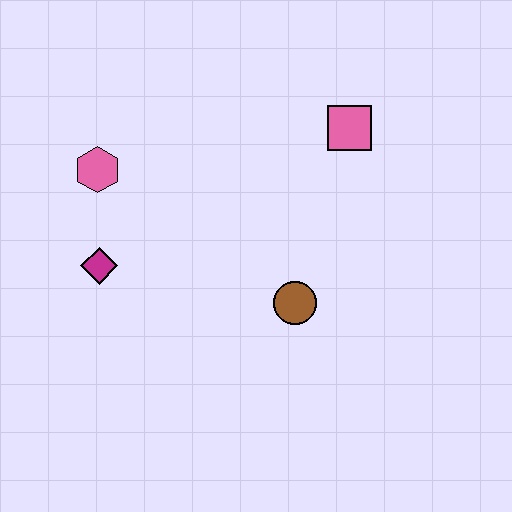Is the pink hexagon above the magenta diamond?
Yes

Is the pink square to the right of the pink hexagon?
Yes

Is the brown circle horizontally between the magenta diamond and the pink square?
Yes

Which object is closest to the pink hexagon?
The magenta diamond is closest to the pink hexagon.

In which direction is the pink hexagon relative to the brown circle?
The pink hexagon is to the left of the brown circle.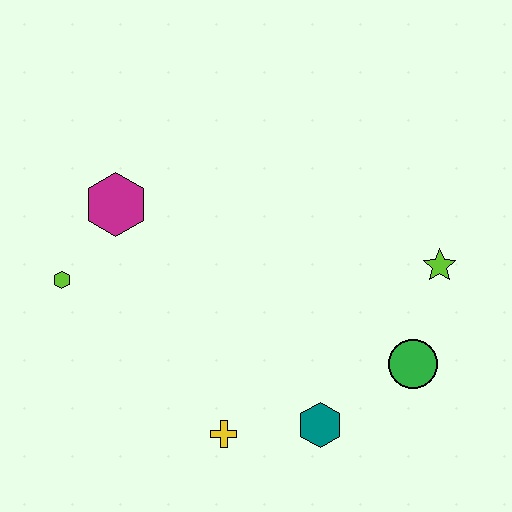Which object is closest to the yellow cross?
The teal hexagon is closest to the yellow cross.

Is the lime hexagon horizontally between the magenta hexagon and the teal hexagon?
No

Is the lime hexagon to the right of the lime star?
No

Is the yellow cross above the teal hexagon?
No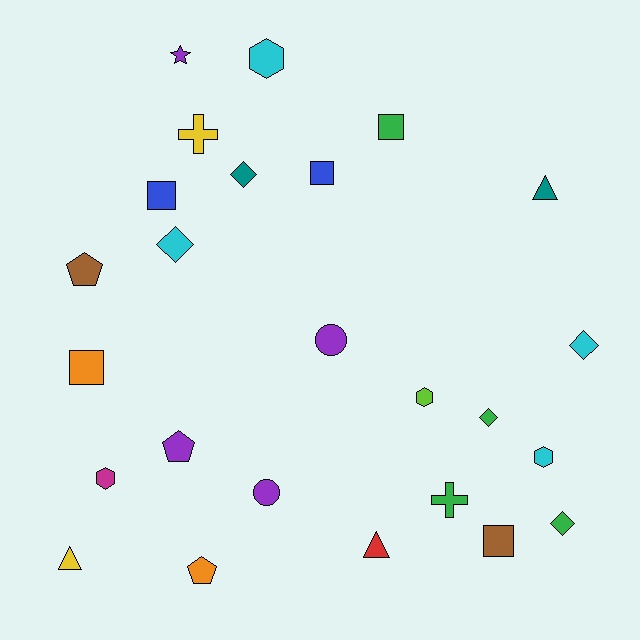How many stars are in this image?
There is 1 star.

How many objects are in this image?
There are 25 objects.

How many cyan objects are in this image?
There are 4 cyan objects.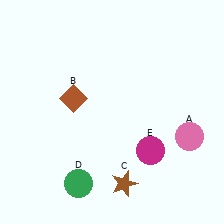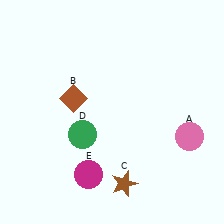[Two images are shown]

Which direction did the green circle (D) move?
The green circle (D) moved up.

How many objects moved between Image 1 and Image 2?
2 objects moved between the two images.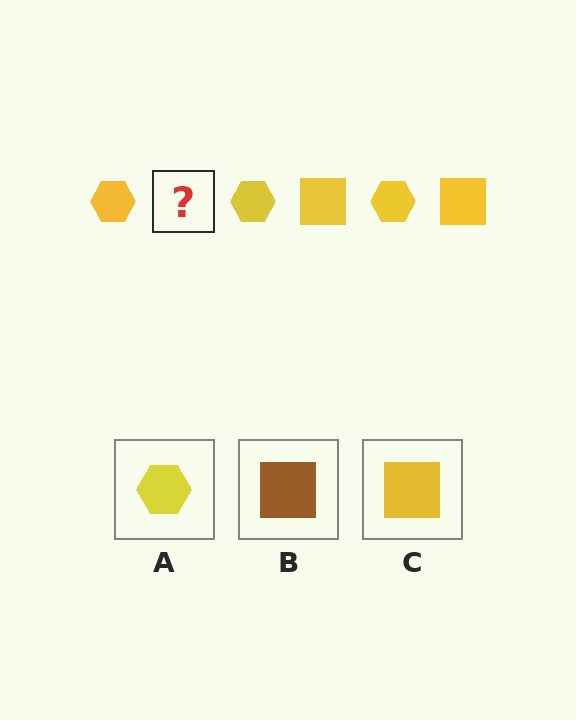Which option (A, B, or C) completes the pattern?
C.